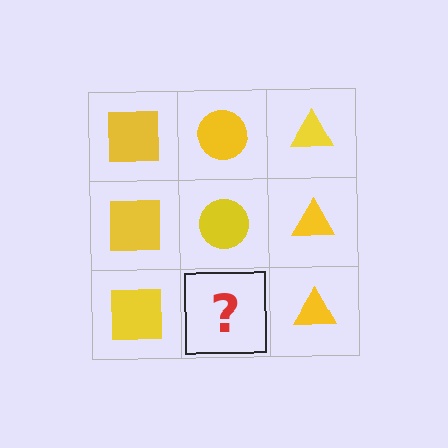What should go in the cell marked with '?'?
The missing cell should contain a yellow circle.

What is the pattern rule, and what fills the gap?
The rule is that each column has a consistent shape. The gap should be filled with a yellow circle.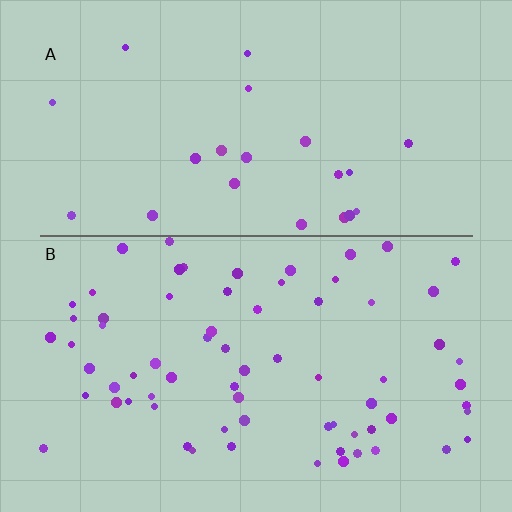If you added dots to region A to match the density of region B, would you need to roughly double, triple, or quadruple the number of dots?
Approximately triple.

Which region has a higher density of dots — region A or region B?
B (the bottom).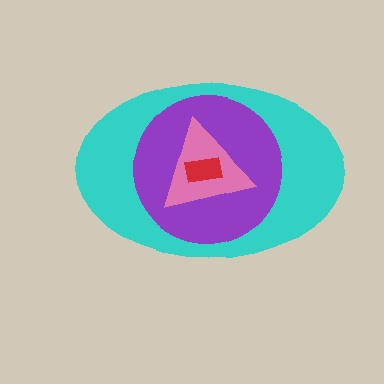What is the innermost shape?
The red rectangle.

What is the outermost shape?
The cyan ellipse.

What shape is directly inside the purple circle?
The pink triangle.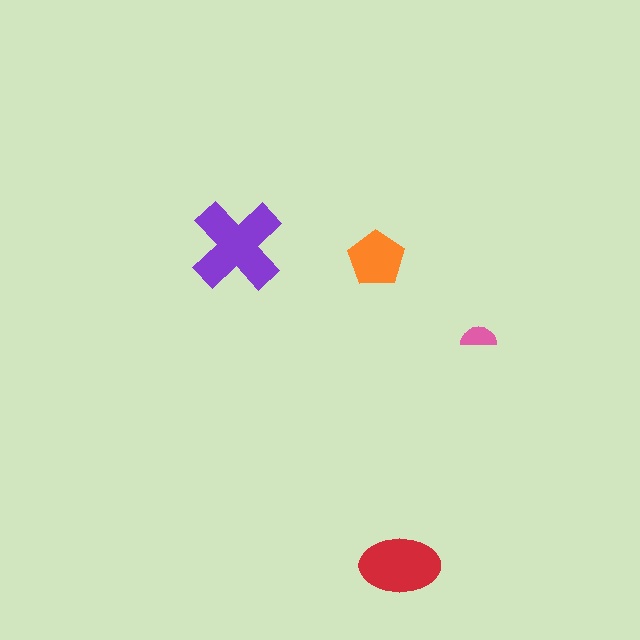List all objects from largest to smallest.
The purple cross, the red ellipse, the orange pentagon, the pink semicircle.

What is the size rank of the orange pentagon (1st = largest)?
3rd.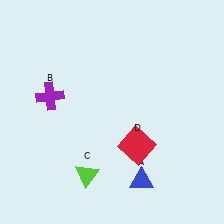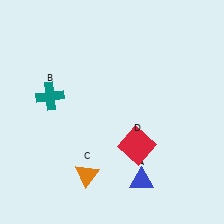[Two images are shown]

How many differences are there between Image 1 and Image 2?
There are 2 differences between the two images.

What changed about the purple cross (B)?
In Image 1, B is purple. In Image 2, it changed to teal.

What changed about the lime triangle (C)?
In Image 1, C is lime. In Image 2, it changed to orange.